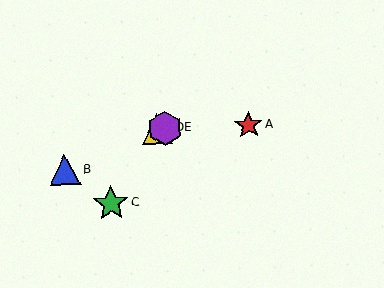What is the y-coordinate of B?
Object B is at y≈170.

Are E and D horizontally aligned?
Yes, both are at y≈129.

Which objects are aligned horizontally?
Objects A, D, E are aligned horizontally.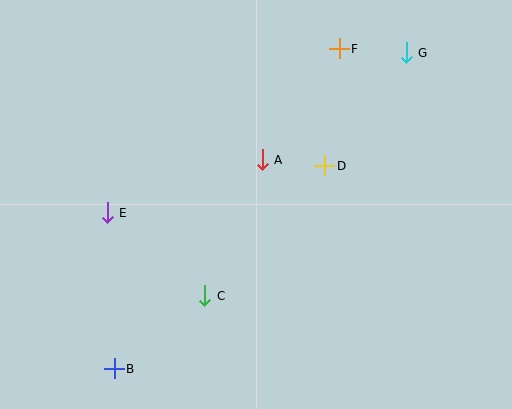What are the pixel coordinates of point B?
Point B is at (114, 369).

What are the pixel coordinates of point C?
Point C is at (205, 296).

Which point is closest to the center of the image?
Point A at (262, 160) is closest to the center.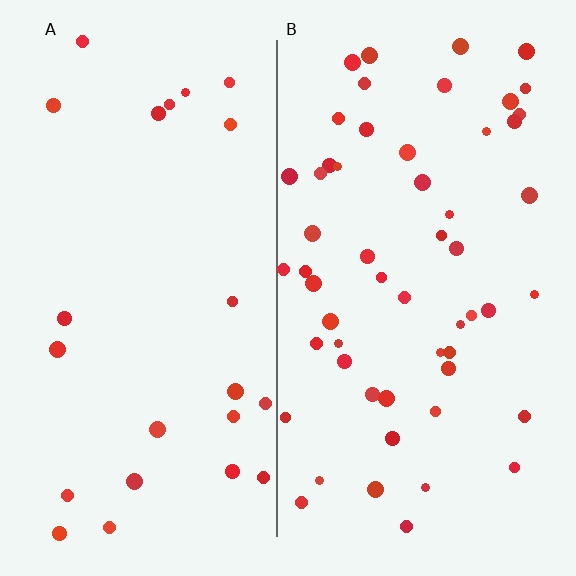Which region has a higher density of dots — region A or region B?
B (the right).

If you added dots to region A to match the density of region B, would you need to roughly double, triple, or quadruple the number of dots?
Approximately double.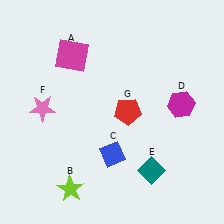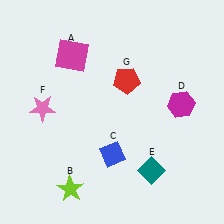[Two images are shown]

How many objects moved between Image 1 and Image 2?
1 object moved between the two images.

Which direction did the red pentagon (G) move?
The red pentagon (G) moved up.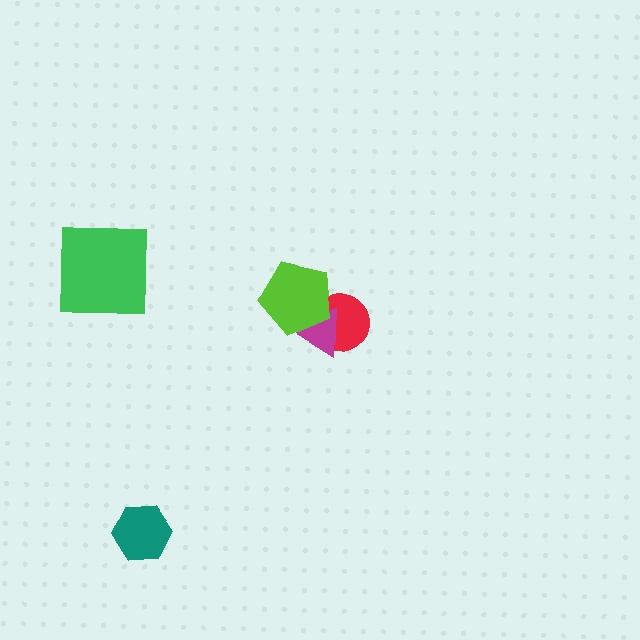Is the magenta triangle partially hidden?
Yes, it is partially covered by another shape.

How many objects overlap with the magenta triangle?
2 objects overlap with the magenta triangle.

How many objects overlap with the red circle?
2 objects overlap with the red circle.